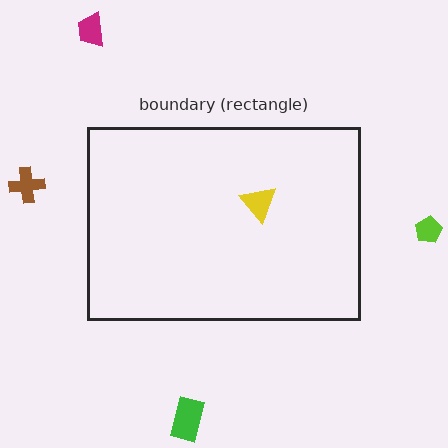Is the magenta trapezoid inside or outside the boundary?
Outside.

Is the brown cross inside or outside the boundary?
Outside.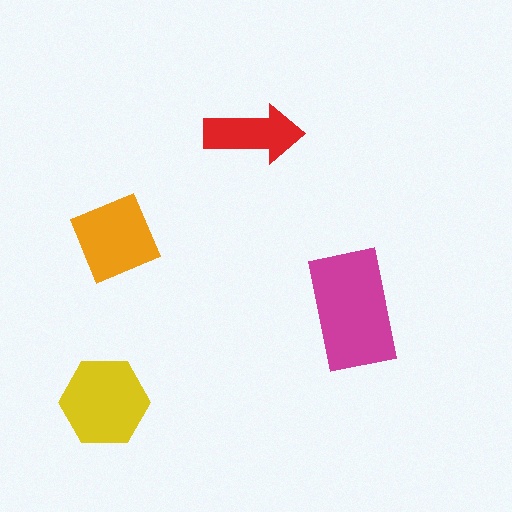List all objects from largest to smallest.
The magenta rectangle, the yellow hexagon, the orange square, the red arrow.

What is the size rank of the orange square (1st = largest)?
3rd.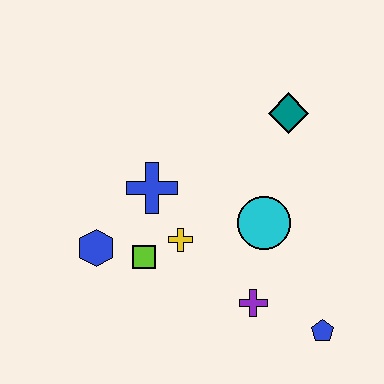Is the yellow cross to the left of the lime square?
No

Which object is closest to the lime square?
The yellow cross is closest to the lime square.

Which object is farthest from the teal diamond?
The blue hexagon is farthest from the teal diamond.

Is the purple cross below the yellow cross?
Yes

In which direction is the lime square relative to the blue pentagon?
The lime square is to the left of the blue pentagon.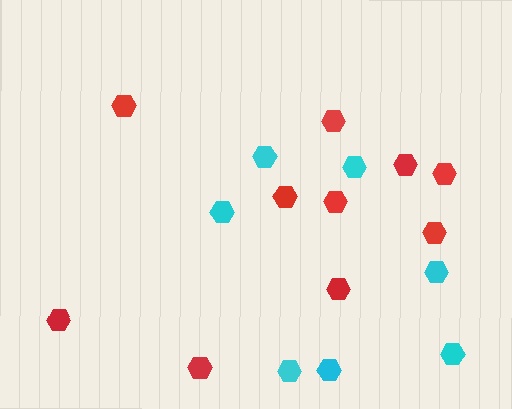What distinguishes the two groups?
There are 2 groups: one group of red hexagons (10) and one group of cyan hexagons (7).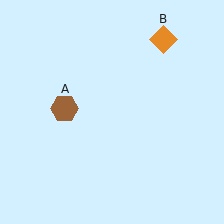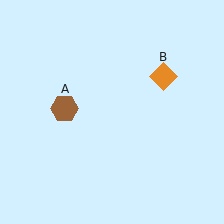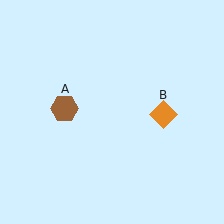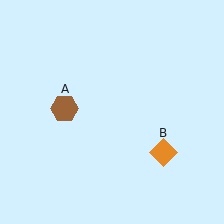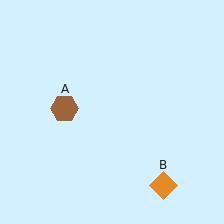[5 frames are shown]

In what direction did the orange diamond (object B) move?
The orange diamond (object B) moved down.